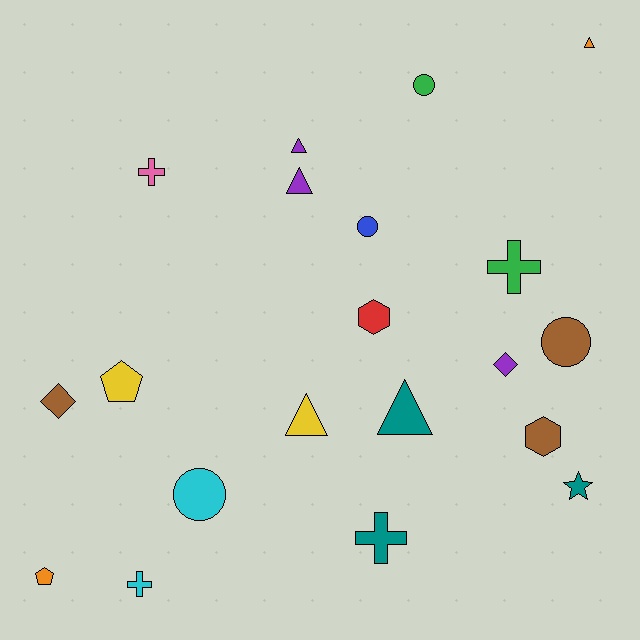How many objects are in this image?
There are 20 objects.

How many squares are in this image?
There are no squares.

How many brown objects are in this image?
There are 3 brown objects.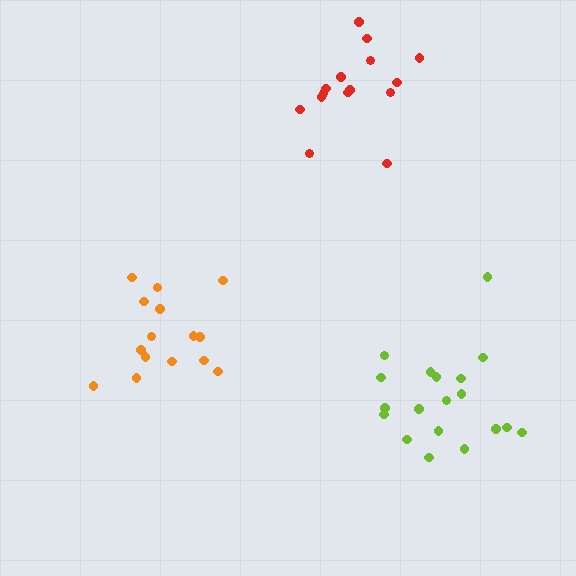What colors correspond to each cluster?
The clusters are colored: orange, red, lime.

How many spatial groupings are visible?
There are 3 spatial groupings.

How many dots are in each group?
Group 1: 15 dots, Group 2: 15 dots, Group 3: 19 dots (49 total).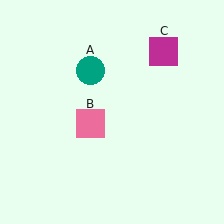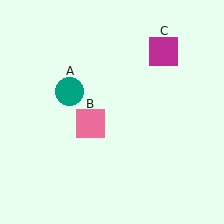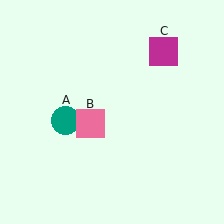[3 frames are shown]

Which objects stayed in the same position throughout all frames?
Pink square (object B) and magenta square (object C) remained stationary.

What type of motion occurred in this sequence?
The teal circle (object A) rotated counterclockwise around the center of the scene.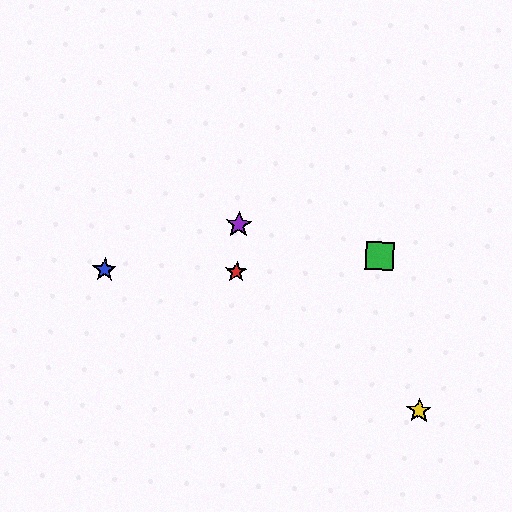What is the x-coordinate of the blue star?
The blue star is at x≈104.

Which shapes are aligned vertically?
The red star, the purple star are aligned vertically.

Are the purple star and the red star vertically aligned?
Yes, both are at x≈239.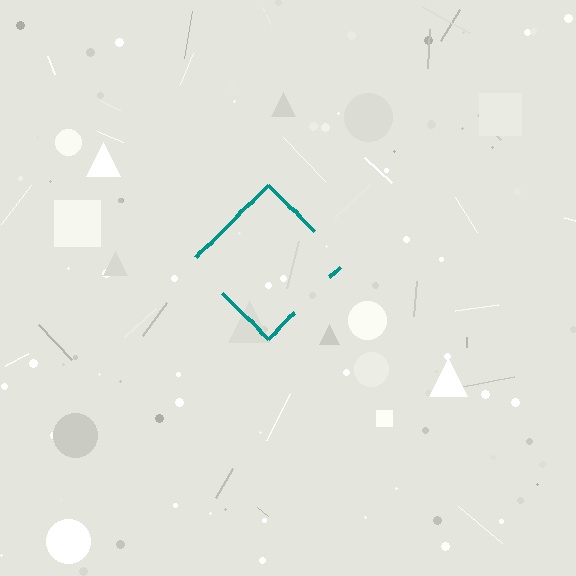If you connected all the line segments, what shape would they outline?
They would outline a diamond.